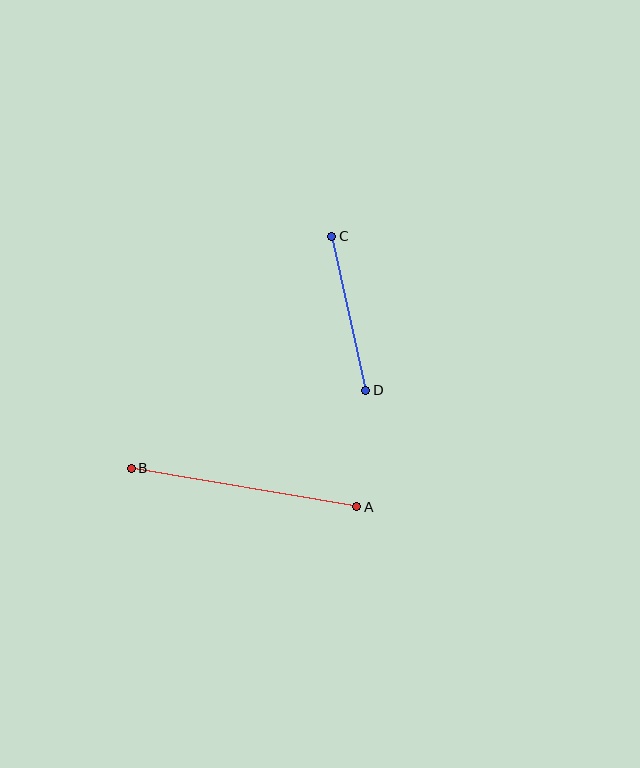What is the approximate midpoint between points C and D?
The midpoint is at approximately (349, 313) pixels.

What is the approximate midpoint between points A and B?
The midpoint is at approximately (244, 488) pixels.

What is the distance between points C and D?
The distance is approximately 158 pixels.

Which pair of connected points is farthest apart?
Points A and B are farthest apart.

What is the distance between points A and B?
The distance is approximately 229 pixels.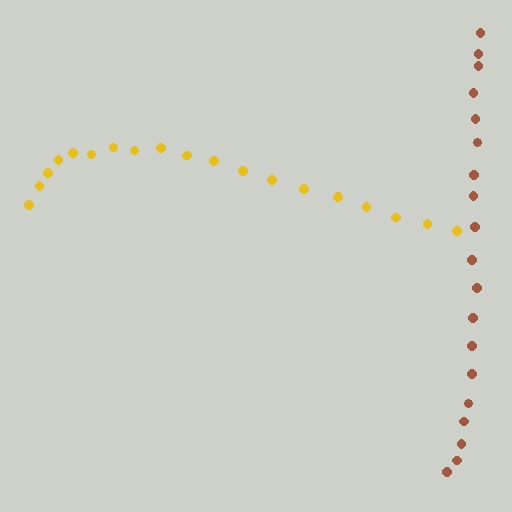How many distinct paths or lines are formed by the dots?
There are 2 distinct paths.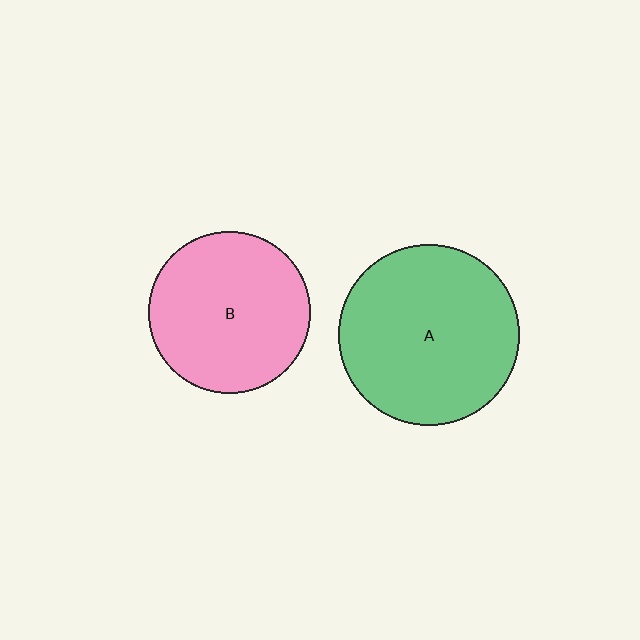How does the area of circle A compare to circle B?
Approximately 1.2 times.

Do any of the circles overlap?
No, none of the circles overlap.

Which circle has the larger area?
Circle A (green).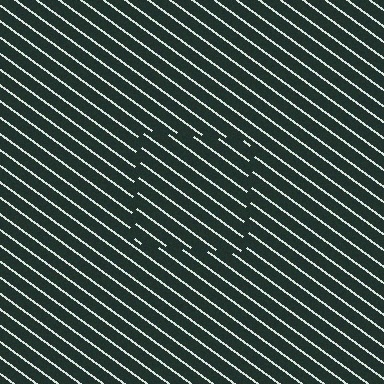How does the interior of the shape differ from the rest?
The interior of the shape contains the same grating, shifted by half a period — the contour is defined by the phase discontinuity where line-ends from the inner and outer gratings abut.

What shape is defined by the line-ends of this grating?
An illusory square. The interior of the shape contains the same grating, shifted by half a period — the contour is defined by the phase discontinuity where line-ends from the inner and outer gratings abut.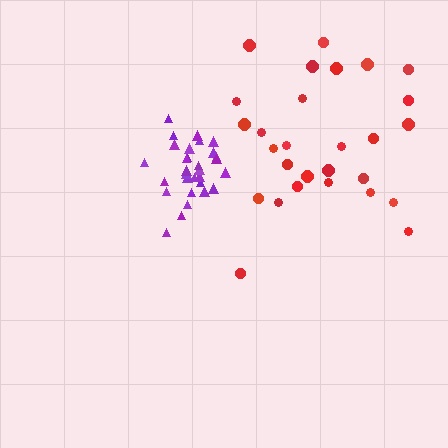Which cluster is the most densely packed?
Purple.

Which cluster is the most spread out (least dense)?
Red.